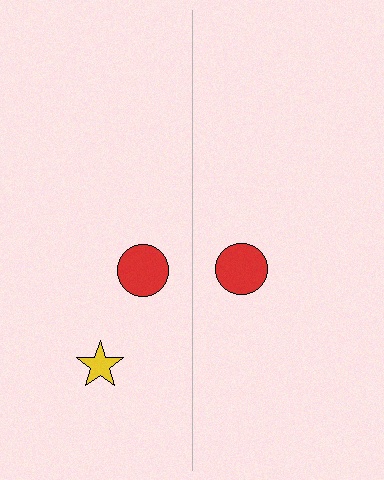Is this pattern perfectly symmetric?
No, the pattern is not perfectly symmetric. A yellow star is missing from the right side.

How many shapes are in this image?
There are 3 shapes in this image.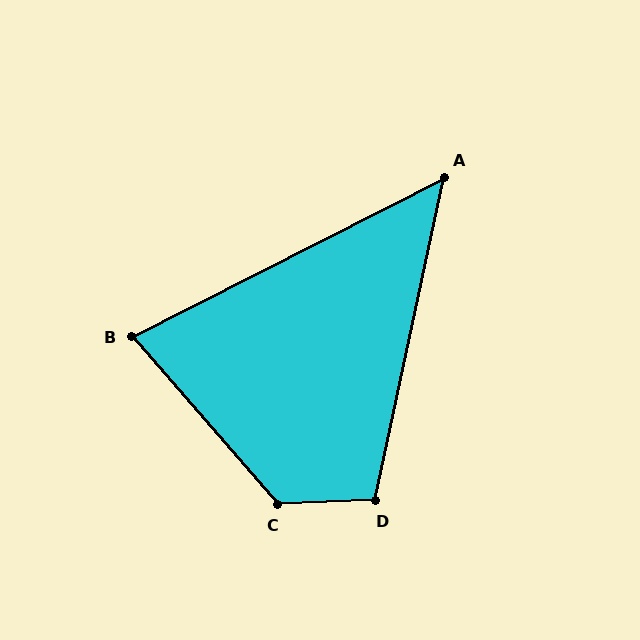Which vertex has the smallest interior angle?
A, at approximately 51 degrees.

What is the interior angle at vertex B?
Approximately 76 degrees (acute).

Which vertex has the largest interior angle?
C, at approximately 129 degrees.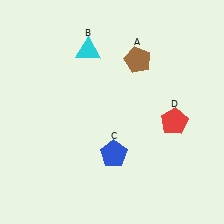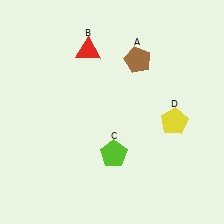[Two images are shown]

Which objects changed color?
B changed from cyan to red. C changed from blue to lime. D changed from red to yellow.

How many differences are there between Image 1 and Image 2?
There are 3 differences between the two images.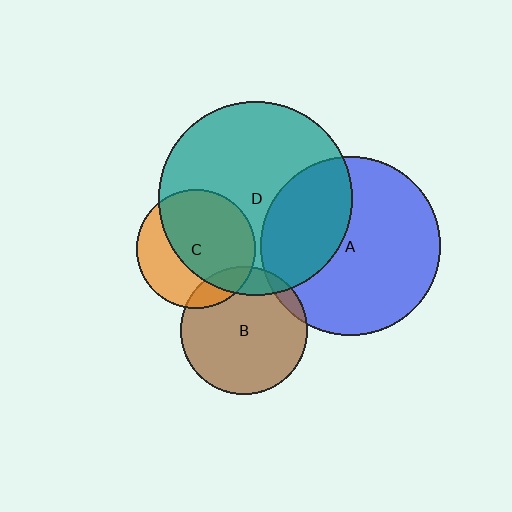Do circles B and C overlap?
Yes.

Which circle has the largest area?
Circle D (teal).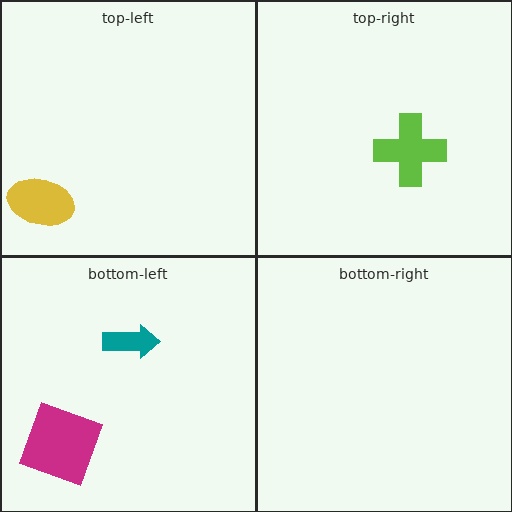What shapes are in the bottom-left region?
The teal arrow, the magenta square.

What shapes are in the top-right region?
The lime cross.